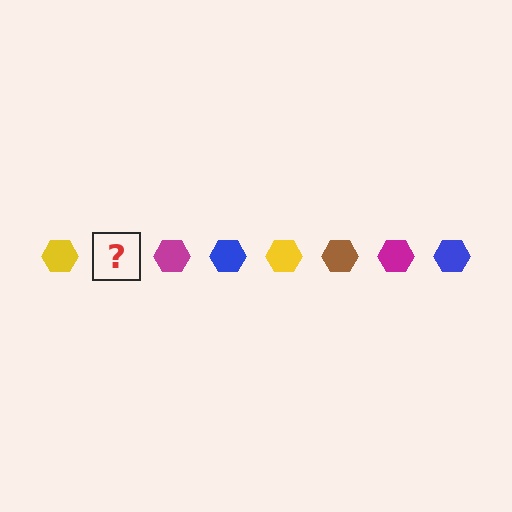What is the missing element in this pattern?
The missing element is a brown hexagon.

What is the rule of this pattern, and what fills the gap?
The rule is that the pattern cycles through yellow, brown, magenta, blue hexagons. The gap should be filled with a brown hexagon.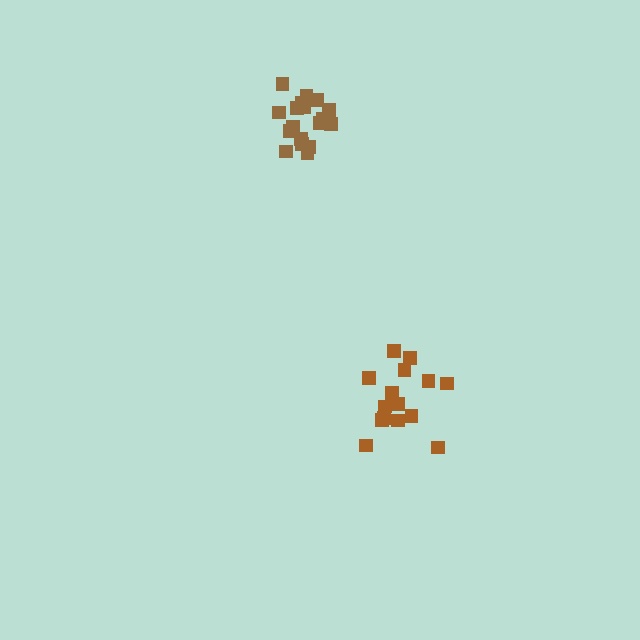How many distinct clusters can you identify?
There are 2 distinct clusters.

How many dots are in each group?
Group 1: 16 dots, Group 2: 18 dots (34 total).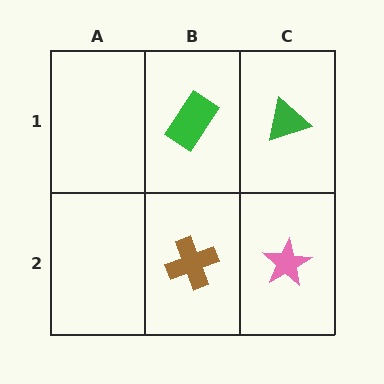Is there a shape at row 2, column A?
No, that cell is empty.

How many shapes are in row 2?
2 shapes.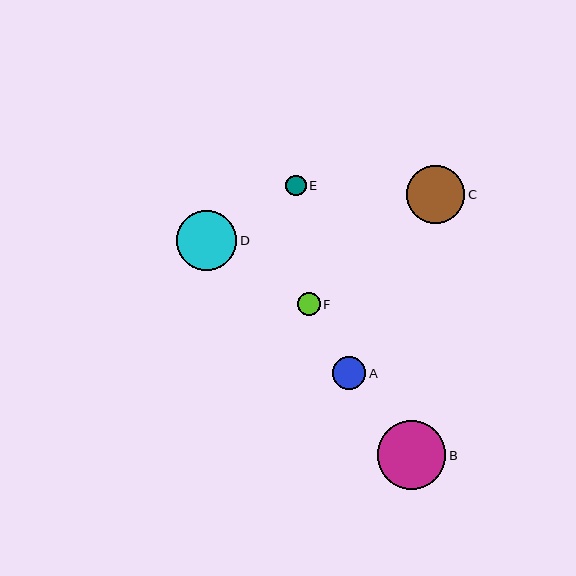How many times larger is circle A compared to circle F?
Circle A is approximately 1.4 times the size of circle F.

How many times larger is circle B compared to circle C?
Circle B is approximately 1.2 times the size of circle C.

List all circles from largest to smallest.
From largest to smallest: B, D, C, A, F, E.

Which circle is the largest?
Circle B is the largest with a size of approximately 69 pixels.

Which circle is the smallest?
Circle E is the smallest with a size of approximately 20 pixels.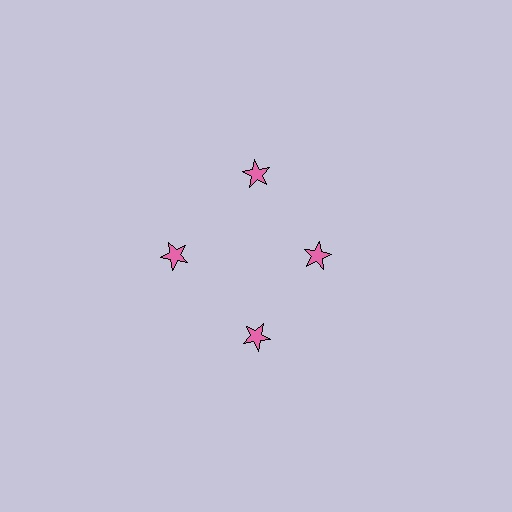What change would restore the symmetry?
The symmetry would be restored by moving it outward, back onto the ring so that all 4 stars sit at equal angles and equal distance from the center.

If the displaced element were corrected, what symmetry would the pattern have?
It would have 4-fold rotational symmetry — the pattern would map onto itself every 90 degrees.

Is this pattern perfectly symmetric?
No. The 4 pink stars are arranged in a ring, but one element near the 3 o'clock position is pulled inward toward the center, breaking the 4-fold rotational symmetry.